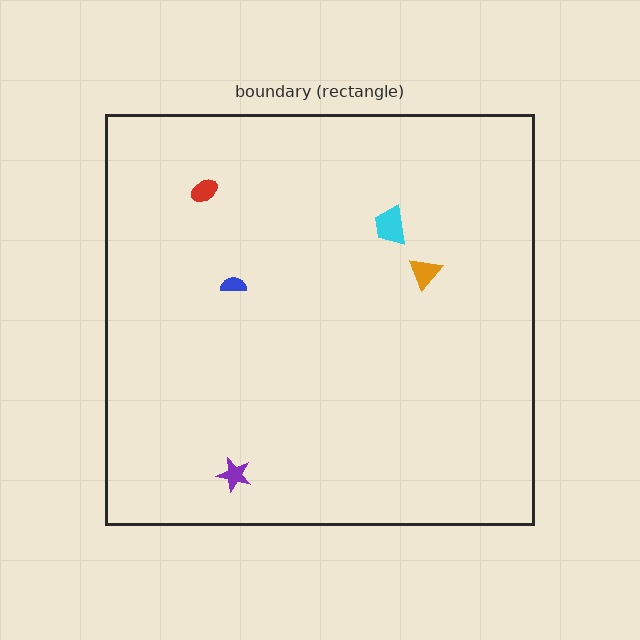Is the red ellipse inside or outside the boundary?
Inside.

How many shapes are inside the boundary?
5 inside, 0 outside.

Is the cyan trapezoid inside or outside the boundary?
Inside.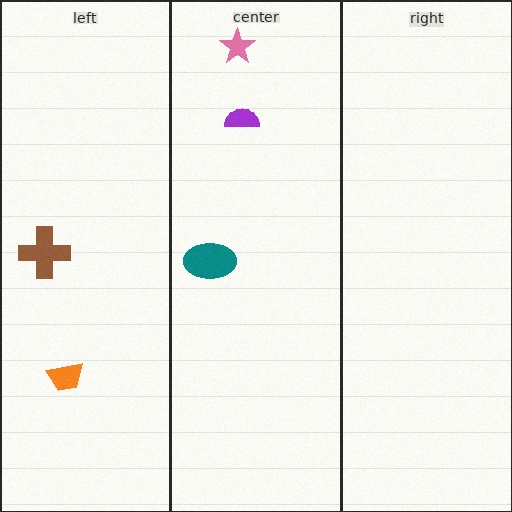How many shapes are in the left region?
2.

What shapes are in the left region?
The brown cross, the orange trapezoid.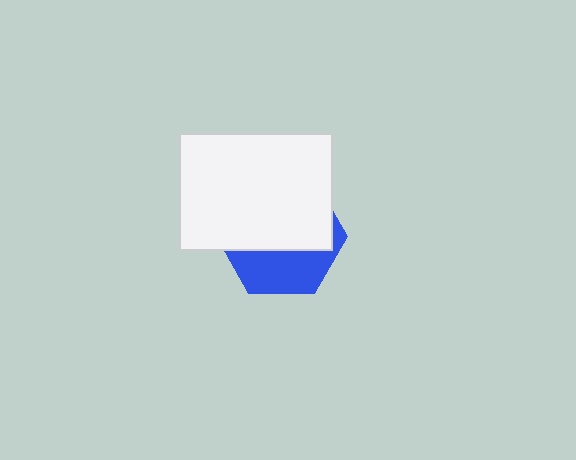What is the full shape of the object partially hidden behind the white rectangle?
The partially hidden object is a blue hexagon.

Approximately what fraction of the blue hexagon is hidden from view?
Roughly 63% of the blue hexagon is hidden behind the white rectangle.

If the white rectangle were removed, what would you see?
You would see the complete blue hexagon.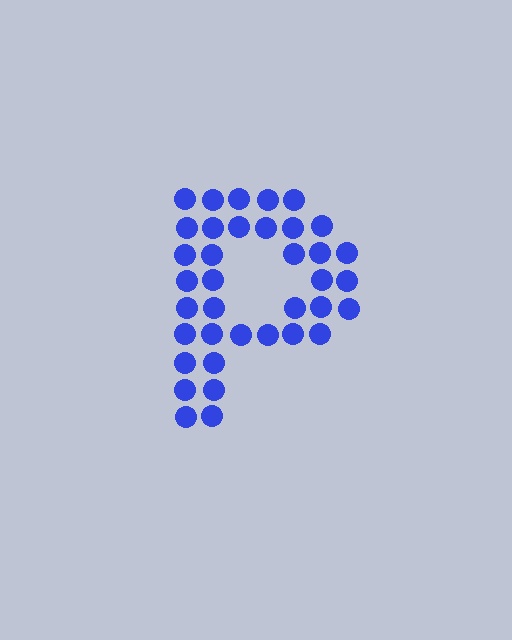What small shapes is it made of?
It is made of small circles.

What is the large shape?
The large shape is the letter P.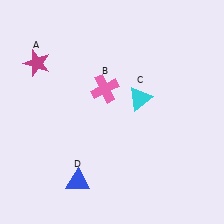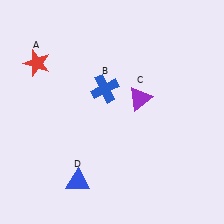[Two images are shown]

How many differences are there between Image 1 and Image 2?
There are 3 differences between the two images.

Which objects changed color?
A changed from magenta to red. B changed from pink to blue. C changed from cyan to purple.